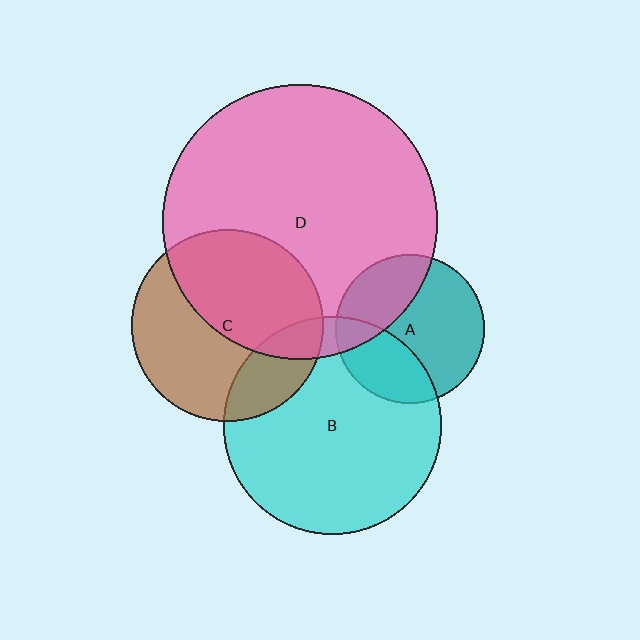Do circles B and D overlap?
Yes.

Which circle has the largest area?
Circle D (pink).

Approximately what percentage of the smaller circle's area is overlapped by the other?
Approximately 10%.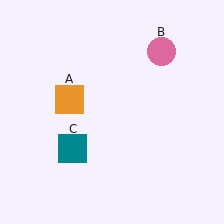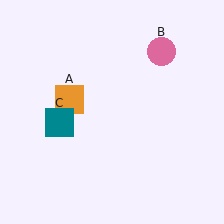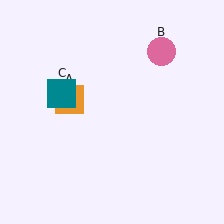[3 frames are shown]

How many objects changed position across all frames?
1 object changed position: teal square (object C).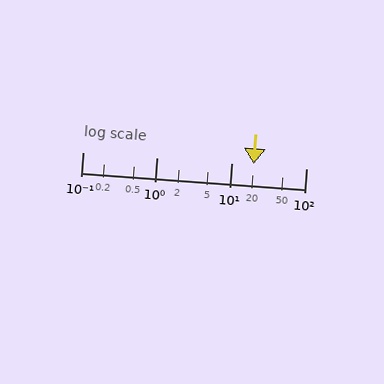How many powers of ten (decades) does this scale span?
The scale spans 3 decades, from 0.1 to 100.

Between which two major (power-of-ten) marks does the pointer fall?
The pointer is between 10 and 100.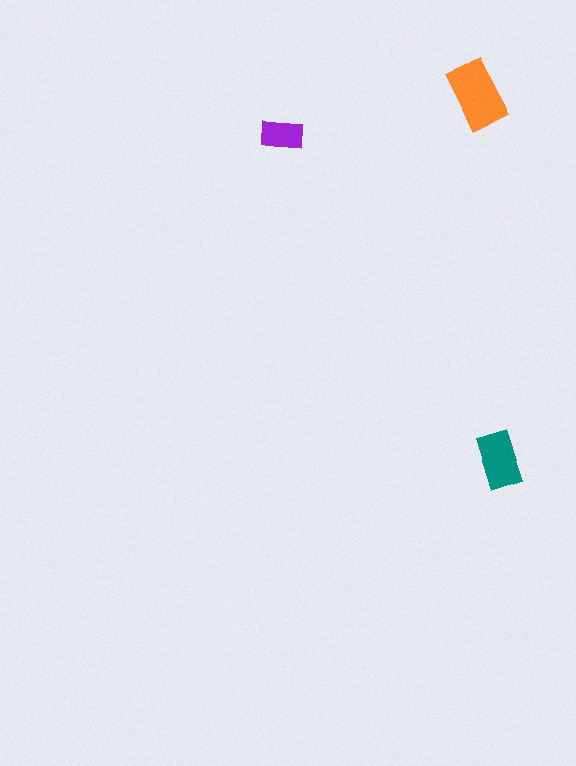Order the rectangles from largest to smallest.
the orange one, the teal one, the purple one.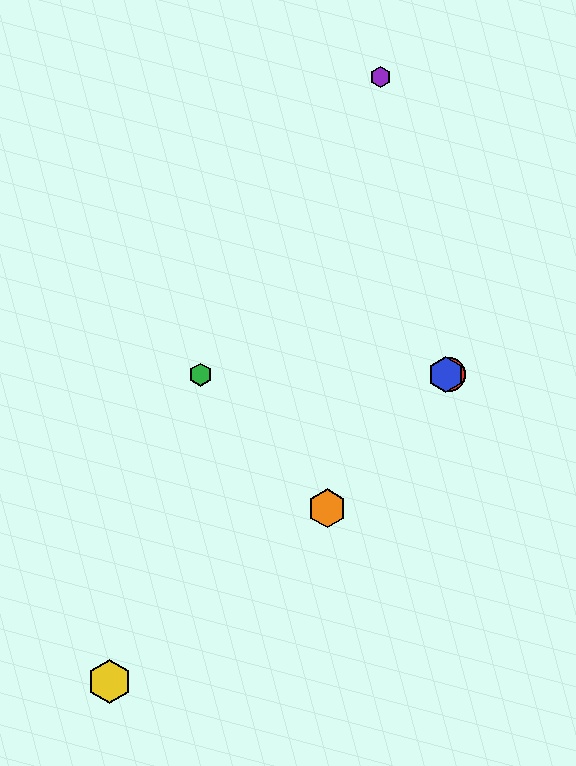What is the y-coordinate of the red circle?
The red circle is at y≈375.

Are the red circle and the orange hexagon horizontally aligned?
No, the red circle is at y≈375 and the orange hexagon is at y≈508.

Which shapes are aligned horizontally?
The red circle, the blue hexagon, the green hexagon are aligned horizontally.